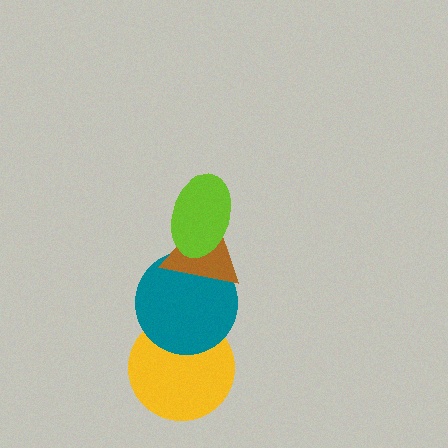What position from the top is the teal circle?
The teal circle is 3rd from the top.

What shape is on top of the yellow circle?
The teal circle is on top of the yellow circle.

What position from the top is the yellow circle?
The yellow circle is 4th from the top.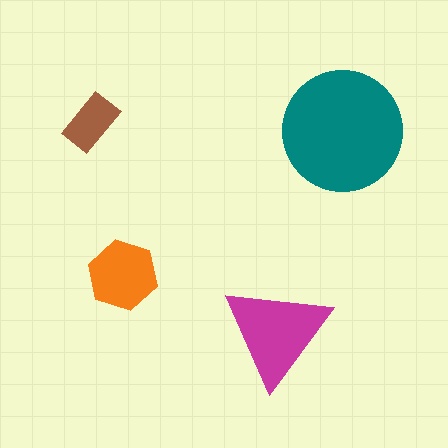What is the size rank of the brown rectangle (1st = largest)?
4th.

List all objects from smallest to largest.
The brown rectangle, the orange hexagon, the magenta triangle, the teal circle.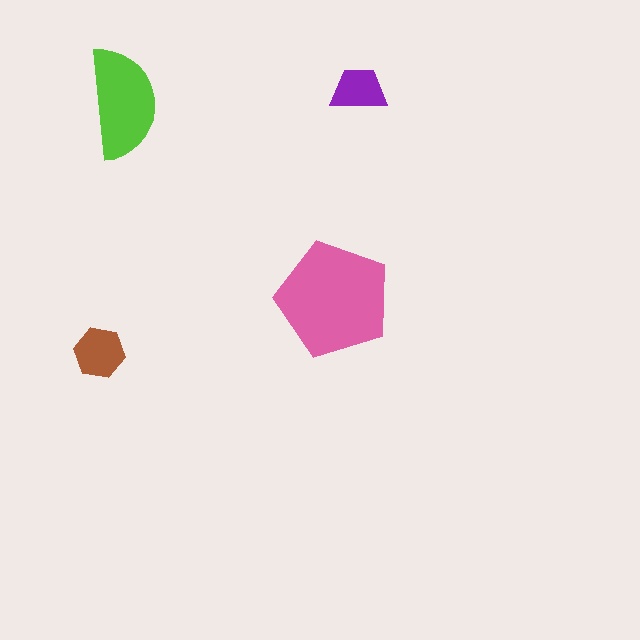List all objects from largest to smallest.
The pink pentagon, the lime semicircle, the brown hexagon, the purple trapezoid.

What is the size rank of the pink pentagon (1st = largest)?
1st.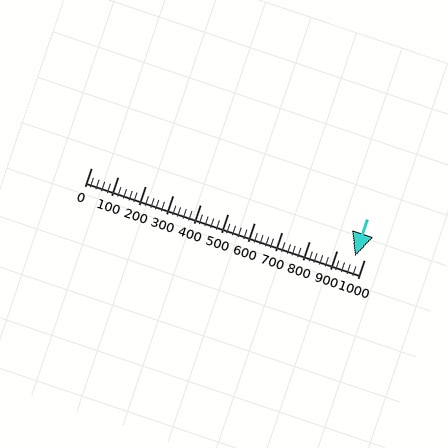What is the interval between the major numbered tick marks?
The major tick marks are spaced 100 units apart.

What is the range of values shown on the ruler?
The ruler shows values from 0 to 1000.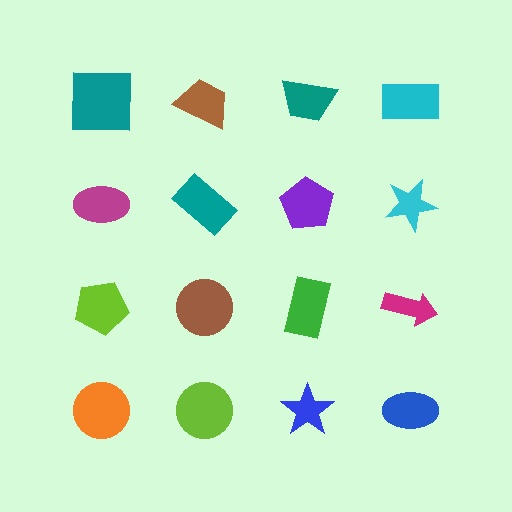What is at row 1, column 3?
A teal trapezoid.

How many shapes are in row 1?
4 shapes.